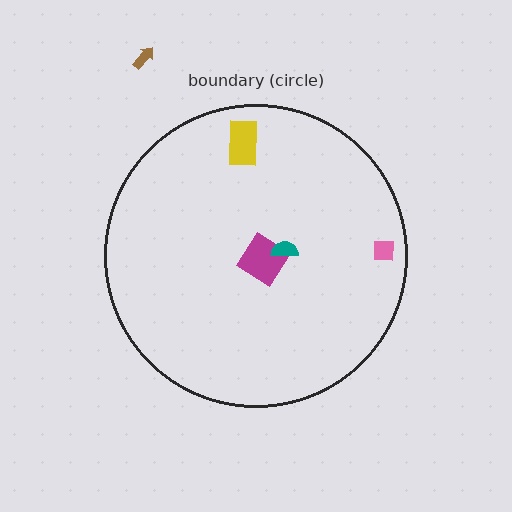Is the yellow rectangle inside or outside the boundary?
Inside.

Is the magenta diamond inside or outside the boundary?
Inside.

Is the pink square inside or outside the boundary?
Inside.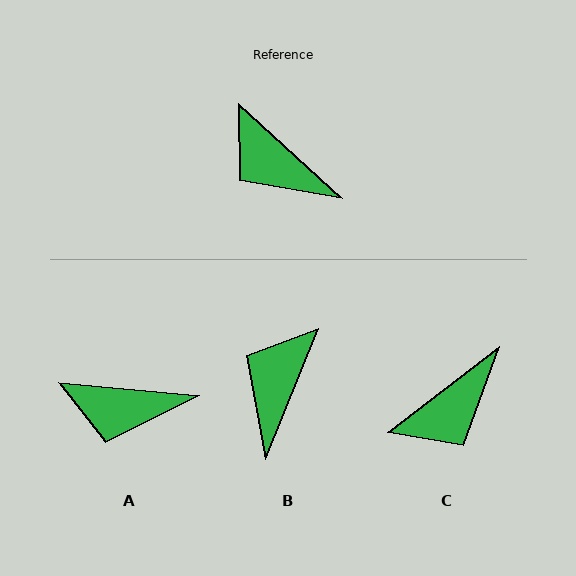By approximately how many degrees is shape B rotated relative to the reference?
Approximately 70 degrees clockwise.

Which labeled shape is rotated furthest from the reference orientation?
C, about 80 degrees away.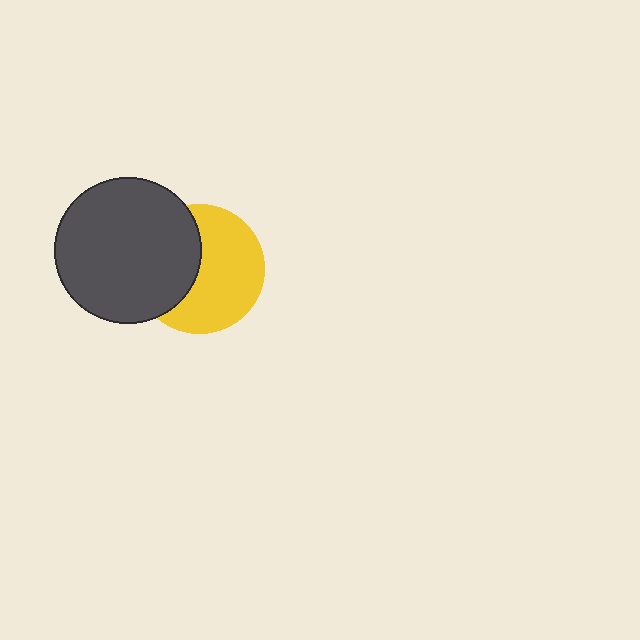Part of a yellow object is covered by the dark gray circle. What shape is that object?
It is a circle.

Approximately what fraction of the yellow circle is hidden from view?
Roughly 40% of the yellow circle is hidden behind the dark gray circle.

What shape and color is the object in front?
The object in front is a dark gray circle.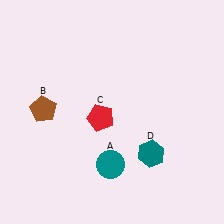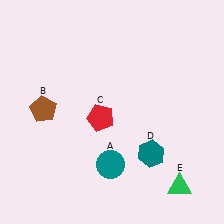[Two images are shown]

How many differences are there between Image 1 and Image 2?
There is 1 difference between the two images.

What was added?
A green triangle (E) was added in Image 2.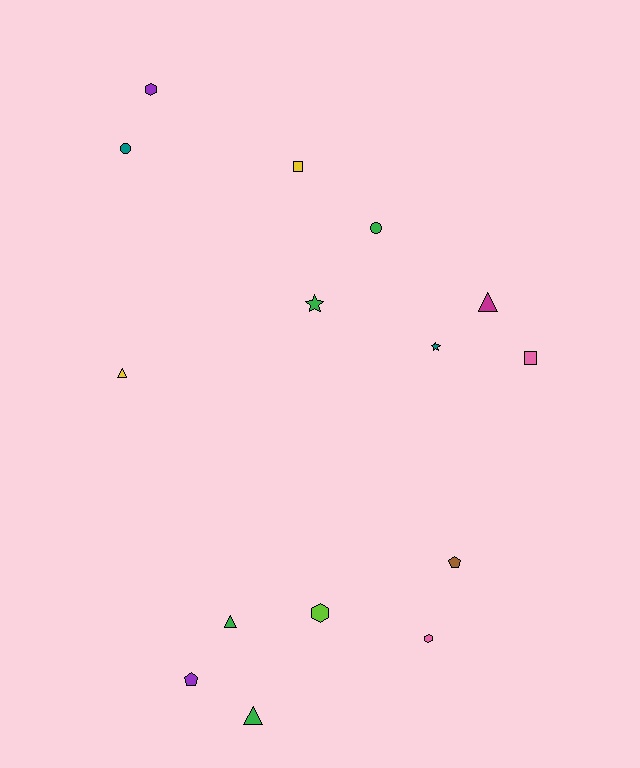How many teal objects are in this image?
There are 2 teal objects.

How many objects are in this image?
There are 15 objects.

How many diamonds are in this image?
There are no diamonds.